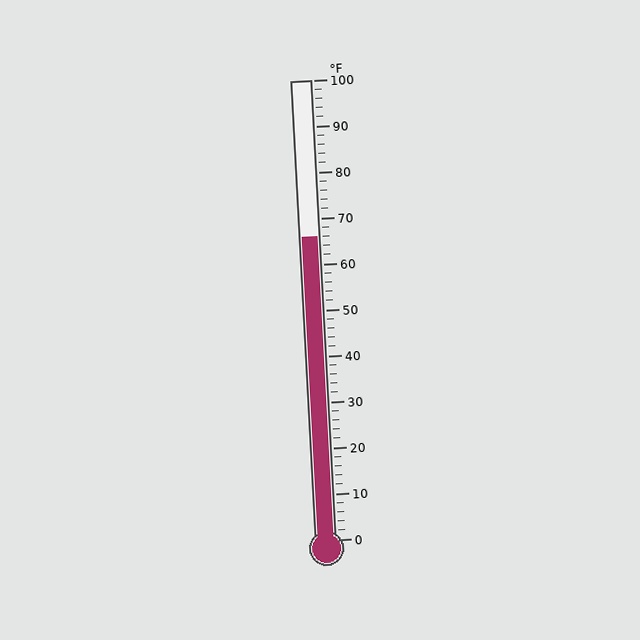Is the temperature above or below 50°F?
The temperature is above 50°F.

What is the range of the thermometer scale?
The thermometer scale ranges from 0°F to 100°F.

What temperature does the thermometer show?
The thermometer shows approximately 66°F.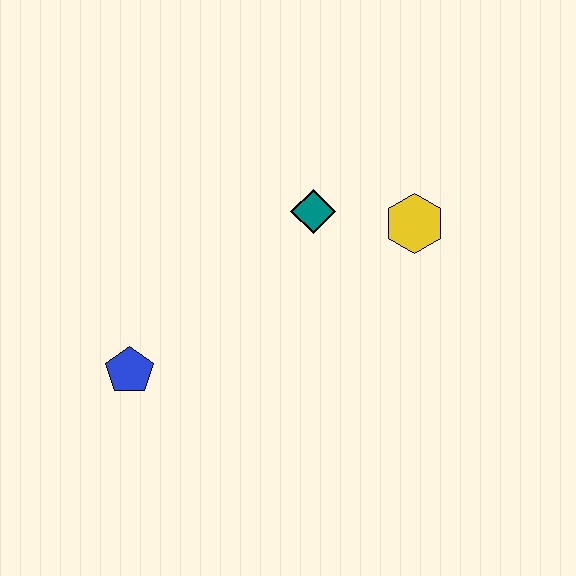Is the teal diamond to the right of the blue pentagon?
Yes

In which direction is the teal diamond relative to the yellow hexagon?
The teal diamond is to the left of the yellow hexagon.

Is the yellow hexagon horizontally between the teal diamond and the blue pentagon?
No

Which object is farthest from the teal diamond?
The blue pentagon is farthest from the teal diamond.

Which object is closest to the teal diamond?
The yellow hexagon is closest to the teal diamond.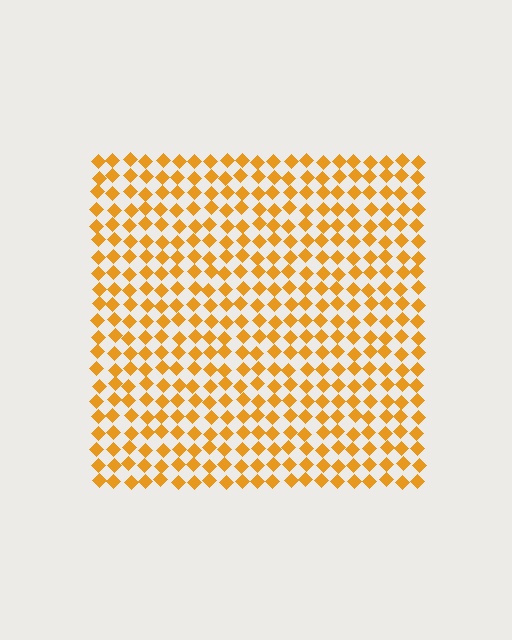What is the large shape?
The large shape is a square.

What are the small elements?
The small elements are diamonds.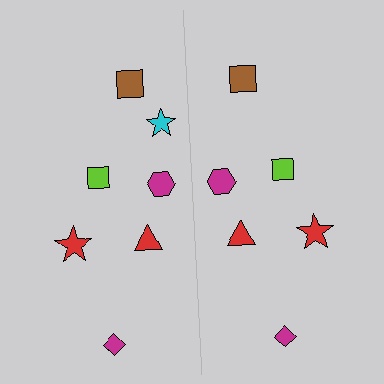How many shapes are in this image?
There are 13 shapes in this image.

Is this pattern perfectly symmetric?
No, the pattern is not perfectly symmetric. A cyan star is missing from the right side.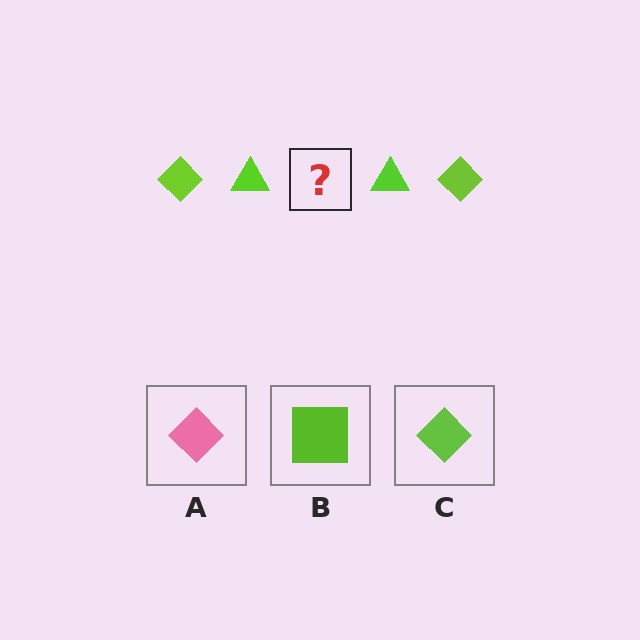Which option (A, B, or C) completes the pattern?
C.